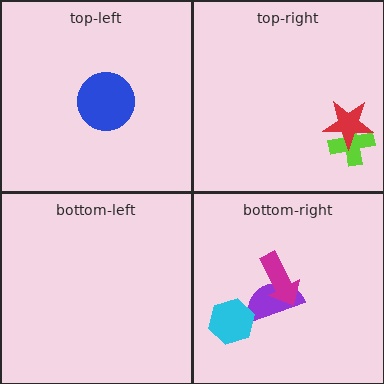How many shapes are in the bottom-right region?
3.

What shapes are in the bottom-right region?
The purple semicircle, the magenta arrow, the cyan hexagon.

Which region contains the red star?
The top-right region.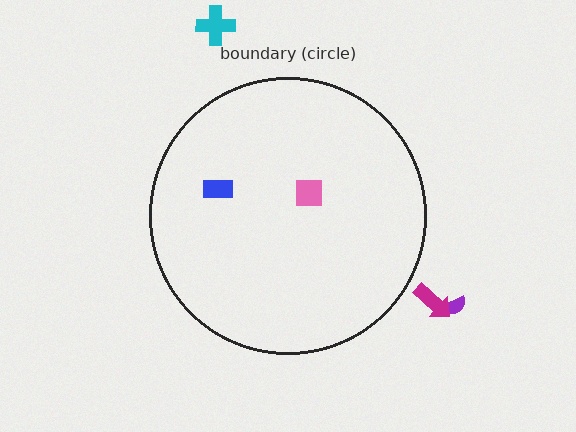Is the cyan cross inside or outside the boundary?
Outside.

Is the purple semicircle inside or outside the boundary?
Outside.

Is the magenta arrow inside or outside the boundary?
Outside.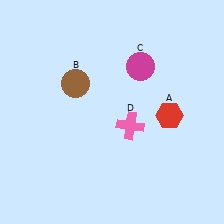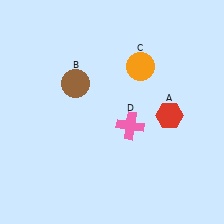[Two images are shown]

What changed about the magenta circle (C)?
In Image 1, C is magenta. In Image 2, it changed to orange.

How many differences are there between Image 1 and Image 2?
There is 1 difference between the two images.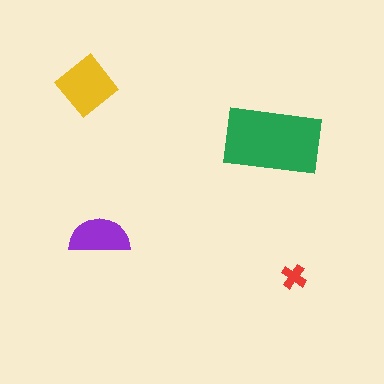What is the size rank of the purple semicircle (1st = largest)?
3rd.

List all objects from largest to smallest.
The green rectangle, the yellow diamond, the purple semicircle, the red cross.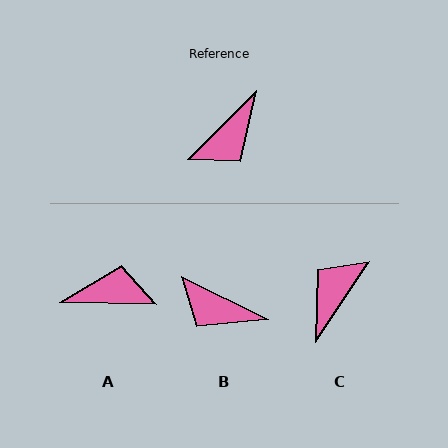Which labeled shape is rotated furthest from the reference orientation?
C, about 169 degrees away.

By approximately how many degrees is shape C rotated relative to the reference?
Approximately 169 degrees clockwise.